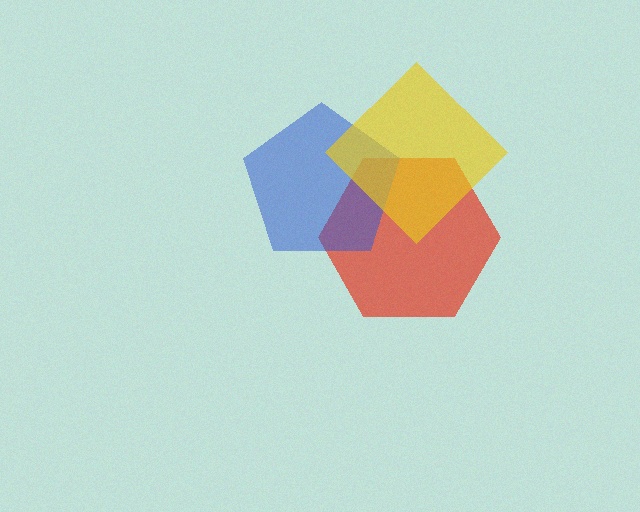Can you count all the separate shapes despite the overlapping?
Yes, there are 3 separate shapes.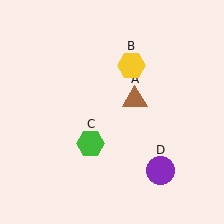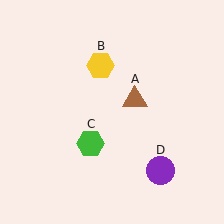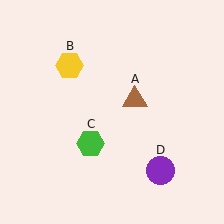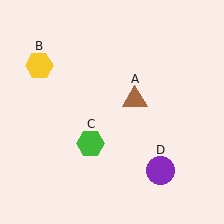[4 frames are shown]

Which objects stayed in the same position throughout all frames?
Brown triangle (object A) and green hexagon (object C) and purple circle (object D) remained stationary.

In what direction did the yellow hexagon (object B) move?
The yellow hexagon (object B) moved left.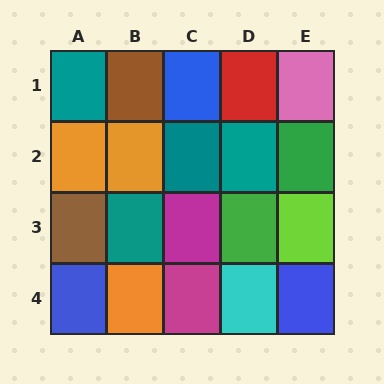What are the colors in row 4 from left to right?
Blue, orange, magenta, cyan, blue.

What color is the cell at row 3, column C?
Magenta.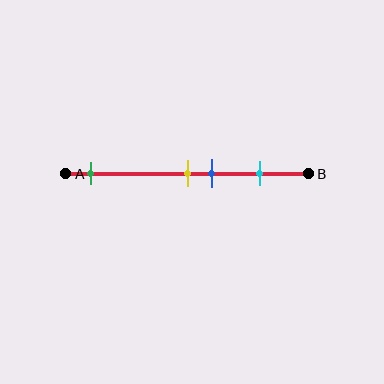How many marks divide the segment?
There are 4 marks dividing the segment.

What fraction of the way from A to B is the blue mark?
The blue mark is approximately 60% (0.6) of the way from A to B.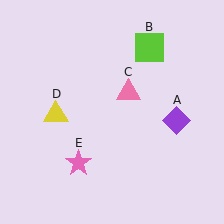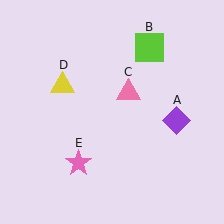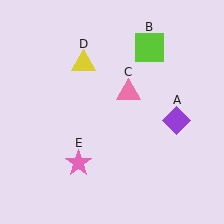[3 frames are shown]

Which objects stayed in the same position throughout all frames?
Purple diamond (object A) and lime square (object B) and pink triangle (object C) and pink star (object E) remained stationary.